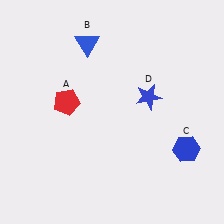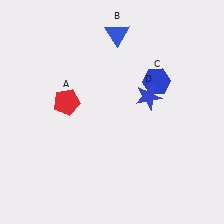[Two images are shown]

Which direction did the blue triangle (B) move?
The blue triangle (B) moved right.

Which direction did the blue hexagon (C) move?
The blue hexagon (C) moved up.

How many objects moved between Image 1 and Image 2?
2 objects moved between the two images.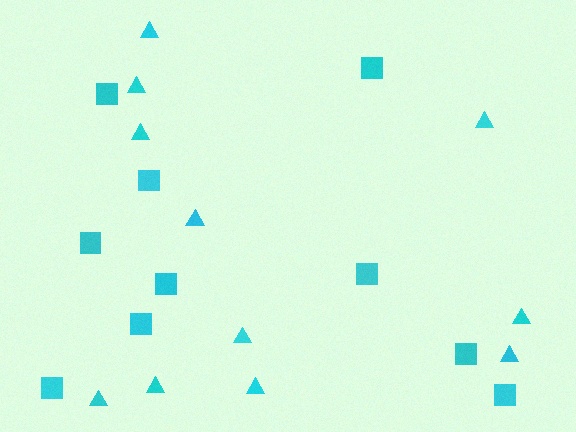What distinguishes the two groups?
There are 2 groups: one group of squares (10) and one group of triangles (11).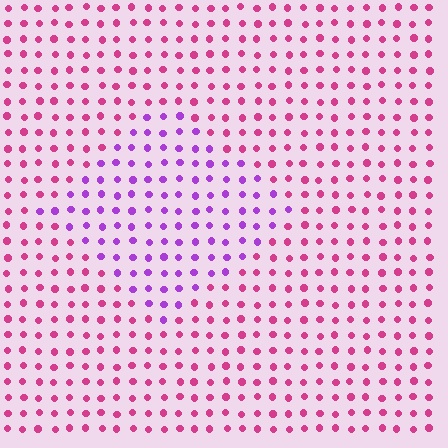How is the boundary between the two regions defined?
The boundary is defined purely by a slight shift in hue (about 45 degrees). Spacing, size, and orientation are identical on both sides.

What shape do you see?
I see a diamond.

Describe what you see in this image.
The image is filled with small magenta elements in a uniform arrangement. A diamond-shaped region is visible where the elements are tinted to a slightly different hue, forming a subtle color boundary.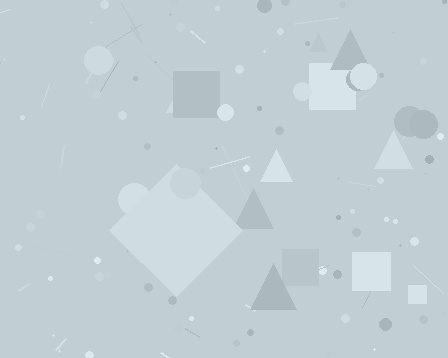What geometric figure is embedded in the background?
A diamond is embedded in the background.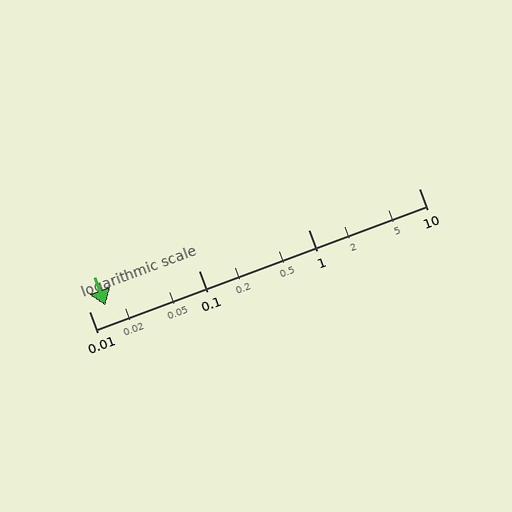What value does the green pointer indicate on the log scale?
The pointer indicates approximately 0.014.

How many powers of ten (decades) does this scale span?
The scale spans 3 decades, from 0.01 to 10.